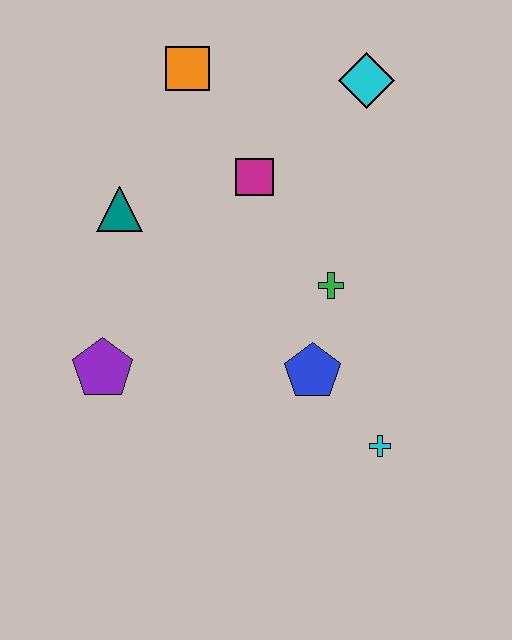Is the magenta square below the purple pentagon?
No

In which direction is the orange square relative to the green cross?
The orange square is above the green cross.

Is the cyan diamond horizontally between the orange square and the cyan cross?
Yes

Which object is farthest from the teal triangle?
The cyan cross is farthest from the teal triangle.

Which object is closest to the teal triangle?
The magenta square is closest to the teal triangle.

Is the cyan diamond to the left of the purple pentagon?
No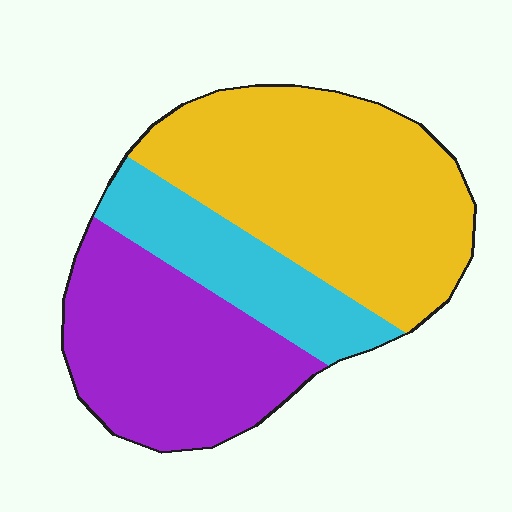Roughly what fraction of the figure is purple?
Purple covers roughly 35% of the figure.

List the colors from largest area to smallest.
From largest to smallest: yellow, purple, cyan.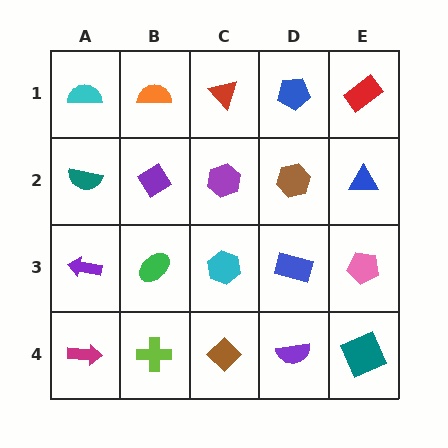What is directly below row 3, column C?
A brown diamond.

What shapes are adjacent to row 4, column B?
A green ellipse (row 3, column B), a magenta arrow (row 4, column A), a brown diamond (row 4, column C).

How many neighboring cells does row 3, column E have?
3.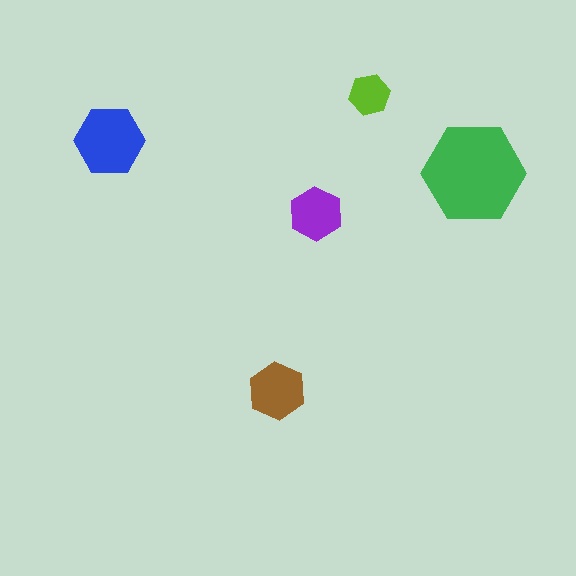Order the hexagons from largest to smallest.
the green one, the blue one, the brown one, the purple one, the lime one.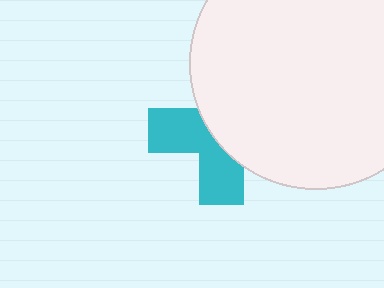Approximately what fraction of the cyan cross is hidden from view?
Roughly 56% of the cyan cross is hidden behind the white circle.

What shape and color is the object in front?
The object in front is a white circle.